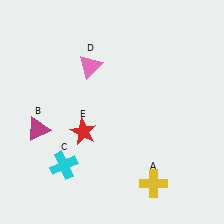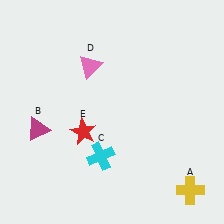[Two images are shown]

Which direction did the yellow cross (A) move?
The yellow cross (A) moved right.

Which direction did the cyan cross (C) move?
The cyan cross (C) moved right.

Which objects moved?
The objects that moved are: the yellow cross (A), the cyan cross (C).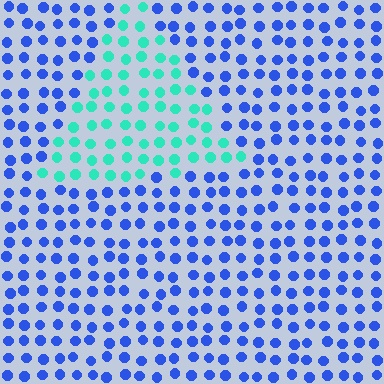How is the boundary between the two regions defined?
The boundary is defined purely by a slight shift in hue (about 62 degrees). Spacing, size, and orientation are identical on both sides.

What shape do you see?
I see a triangle.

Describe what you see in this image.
The image is filled with small blue elements in a uniform arrangement. A triangle-shaped region is visible where the elements are tinted to a slightly different hue, forming a subtle color boundary.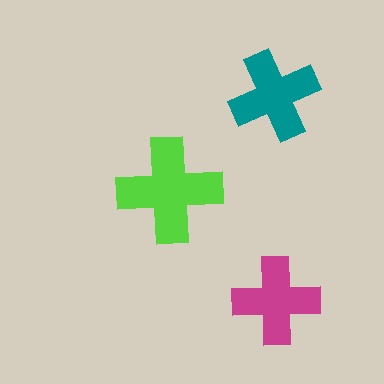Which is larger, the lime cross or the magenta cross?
The lime one.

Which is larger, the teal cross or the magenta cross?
The teal one.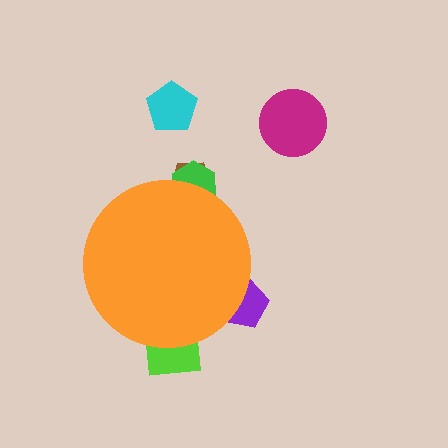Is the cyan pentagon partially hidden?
No, the cyan pentagon is fully visible.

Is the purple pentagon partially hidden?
Yes, the purple pentagon is partially hidden behind the orange circle.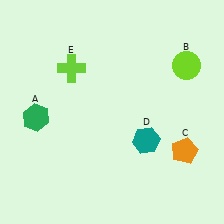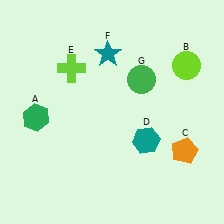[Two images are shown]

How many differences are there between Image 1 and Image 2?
There are 2 differences between the two images.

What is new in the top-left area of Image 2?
A teal star (F) was added in the top-left area of Image 2.